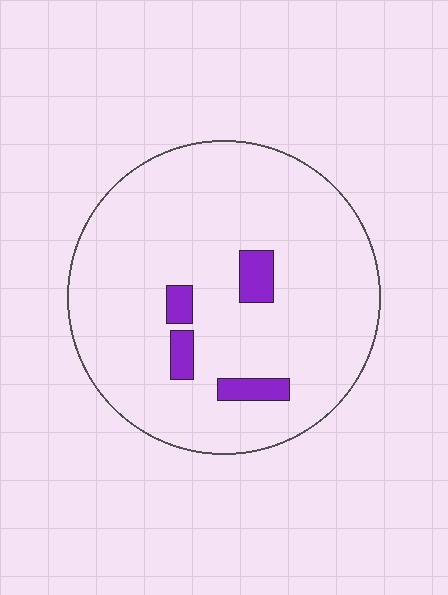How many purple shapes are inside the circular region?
4.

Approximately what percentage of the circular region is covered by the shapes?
Approximately 5%.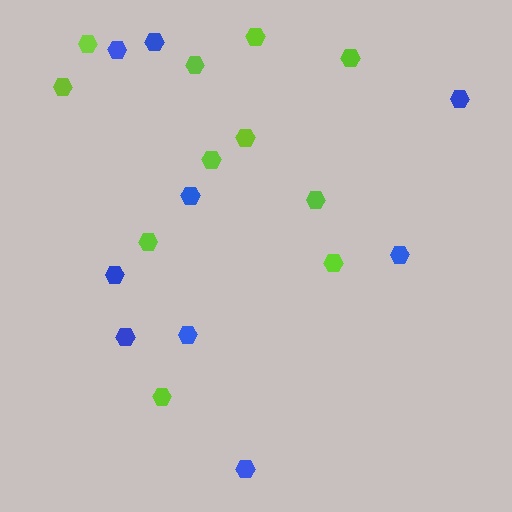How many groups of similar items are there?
There are 2 groups: one group of blue hexagons (9) and one group of lime hexagons (11).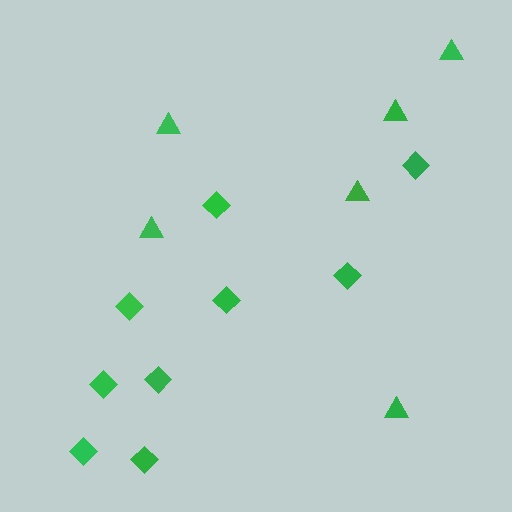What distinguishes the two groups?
There are 2 groups: one group of triangles (6) and one group of diamonds (9).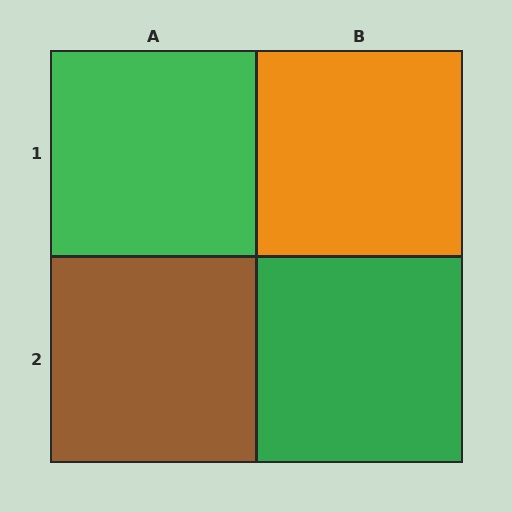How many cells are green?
2 cells are green.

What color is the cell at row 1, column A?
Green.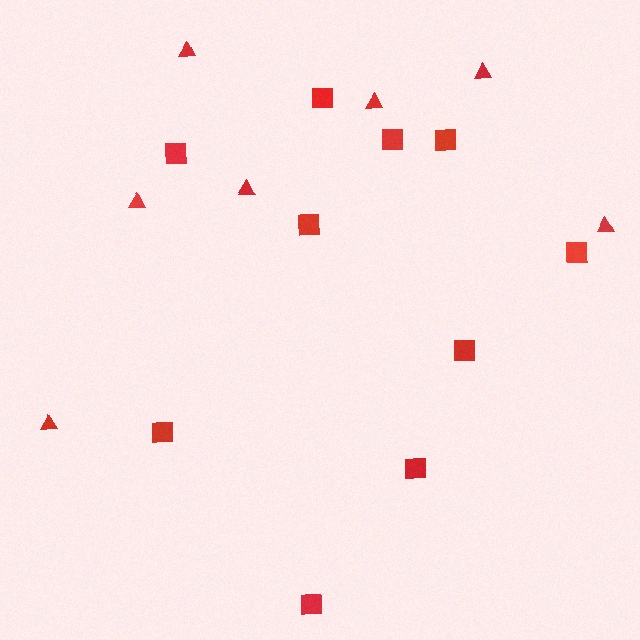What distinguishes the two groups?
There are 2 groups: one group of triangles (7) and one group of squares (10).